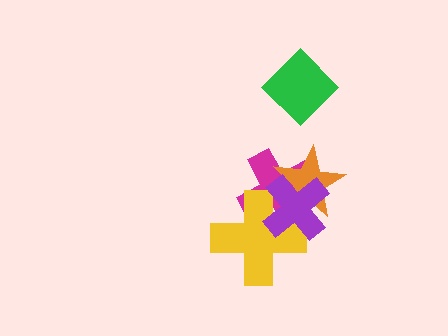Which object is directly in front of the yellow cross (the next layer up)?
The orange star is directly in front of the yellow cross.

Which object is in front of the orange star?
The purple cross is in front of the orange star.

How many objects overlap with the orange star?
3 objects overlap with the orange star.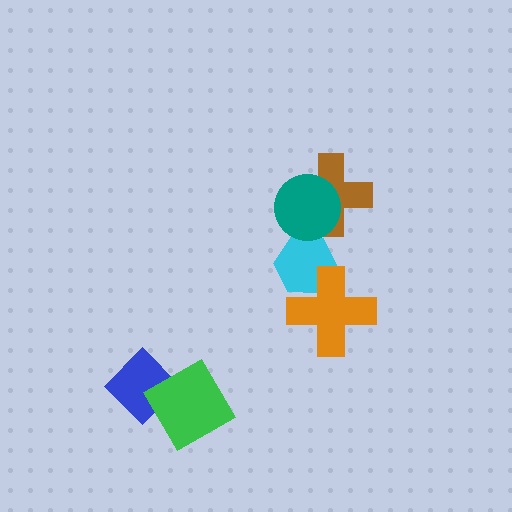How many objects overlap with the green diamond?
1 object overlaps with the green diamond.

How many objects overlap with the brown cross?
1 object overlaps with the brown cross.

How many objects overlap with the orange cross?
1 object overlaps with the orange cross.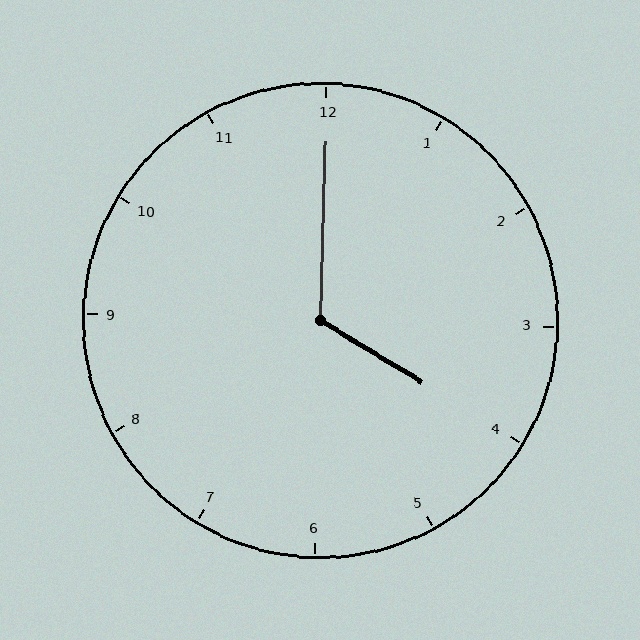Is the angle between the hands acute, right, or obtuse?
It is obtuse.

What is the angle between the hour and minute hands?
Approximately 120 degrees.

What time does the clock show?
4:00.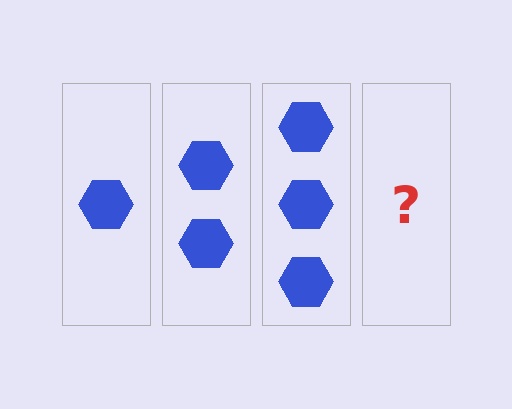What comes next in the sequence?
The next element should be 4 hexagons.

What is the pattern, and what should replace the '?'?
The pattern is that each step adds one more hexagon. The '?' should be 4 hexagons.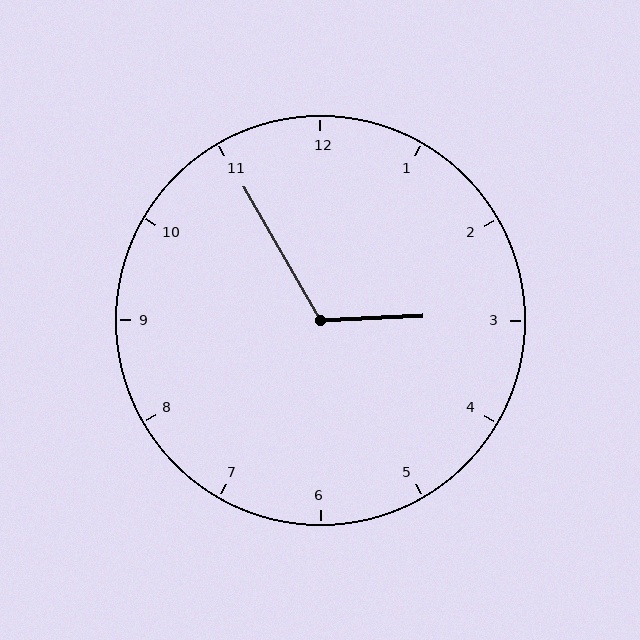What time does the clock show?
2:55.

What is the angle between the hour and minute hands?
Approximately 118 degrees.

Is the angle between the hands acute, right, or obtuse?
It is obtuse.